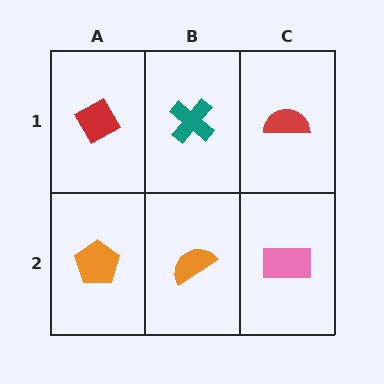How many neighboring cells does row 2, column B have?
3.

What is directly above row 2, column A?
A red diamond.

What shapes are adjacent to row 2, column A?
A red diamond (row 1, column A), an orange semicircle (row 2, column B).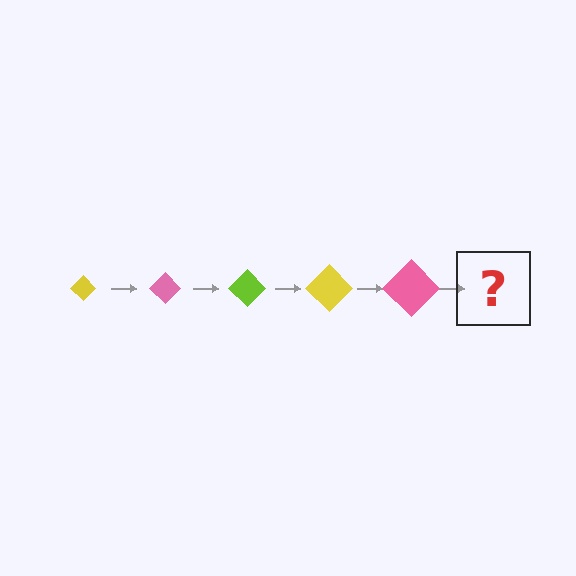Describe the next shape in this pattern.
It should be a lime diamond, larger than the previous one.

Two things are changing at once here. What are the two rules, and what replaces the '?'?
The two rules are that the diamond grows larger each step and the color cycles through yellow, pink, and lime. The '?' should be a lime diamond, larger than the previous one.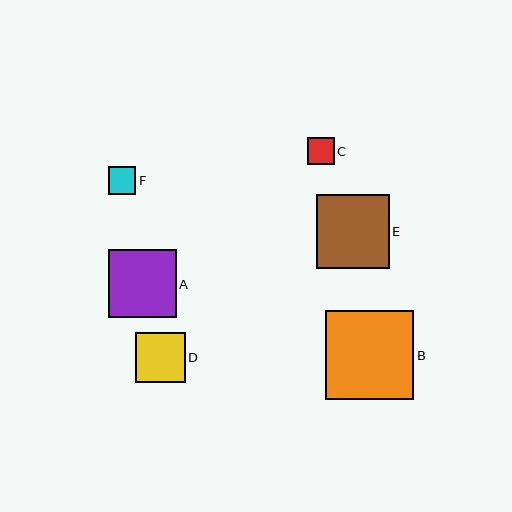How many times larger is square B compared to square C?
Square B is approximately 3.3 times the size of square C.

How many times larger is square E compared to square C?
Square E is approximately 2.7 times the size of square C.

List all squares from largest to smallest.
From largest to smallest: B, E, A, D, F, C.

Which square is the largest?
Square B is the largest with a size of approximately 88 pixels.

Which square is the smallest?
Square C is the smallest with a size of approximately 27 pixels.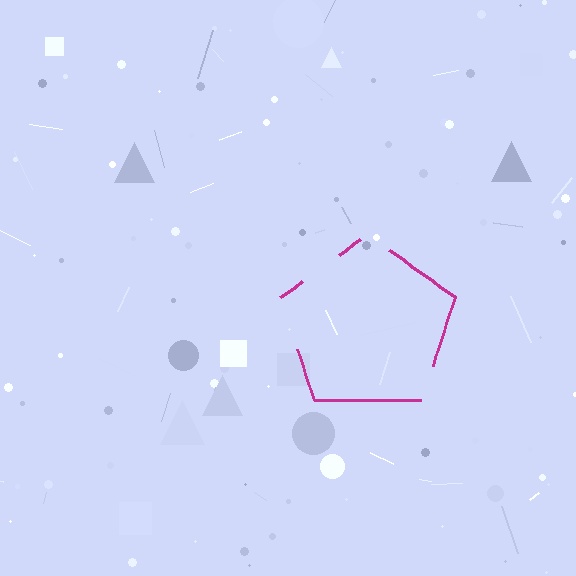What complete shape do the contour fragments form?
The contour fragments form a pentagon.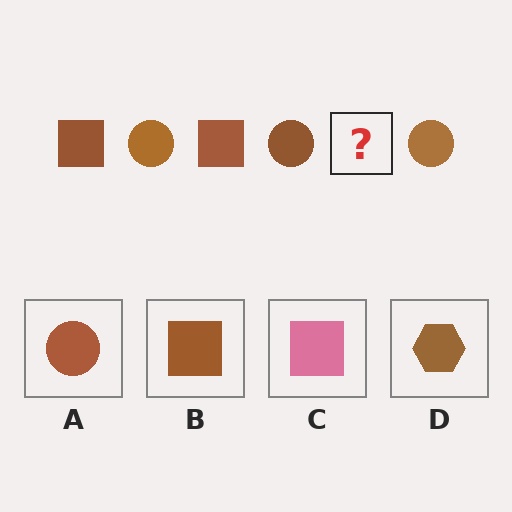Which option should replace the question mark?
Option B.